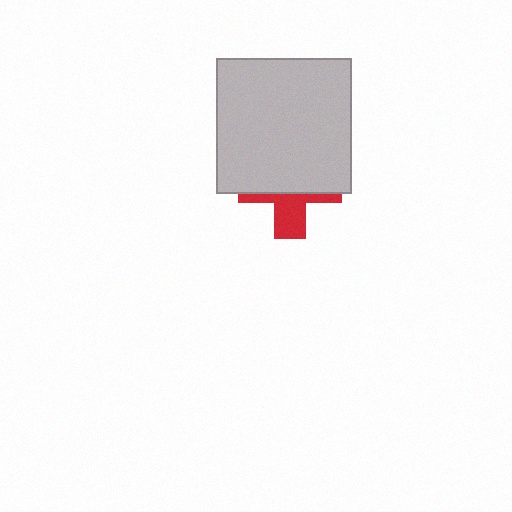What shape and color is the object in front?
The object in front is a light gray square.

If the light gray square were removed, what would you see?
You would see the complete red cross.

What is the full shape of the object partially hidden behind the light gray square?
The partially hidden object is a red cross.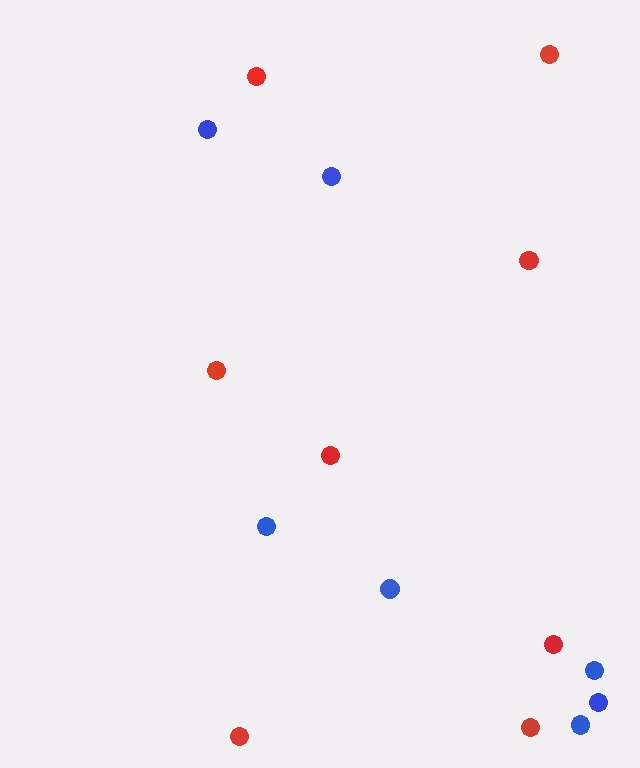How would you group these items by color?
There are 2 groups: one group of red circles (8) and one group of blue circles (7).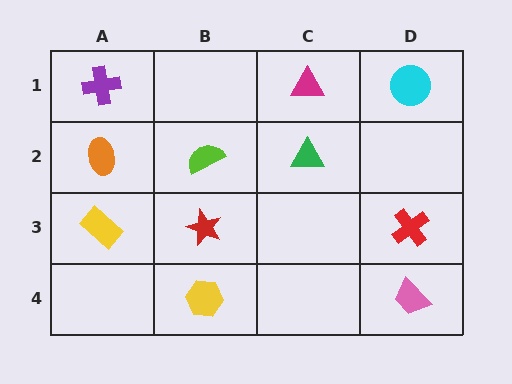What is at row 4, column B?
A yellow hexagon.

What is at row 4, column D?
A pink trapezoid.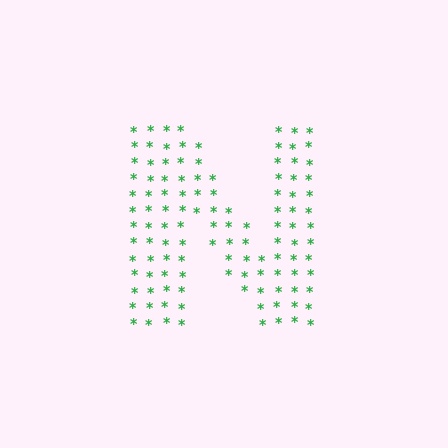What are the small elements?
The small elements are asterisks.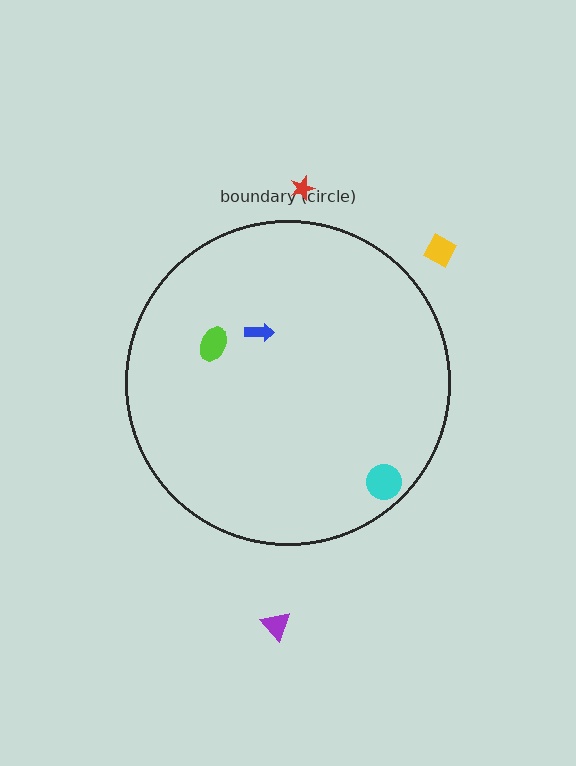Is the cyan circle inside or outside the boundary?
Inside.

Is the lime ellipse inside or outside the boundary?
Inside.